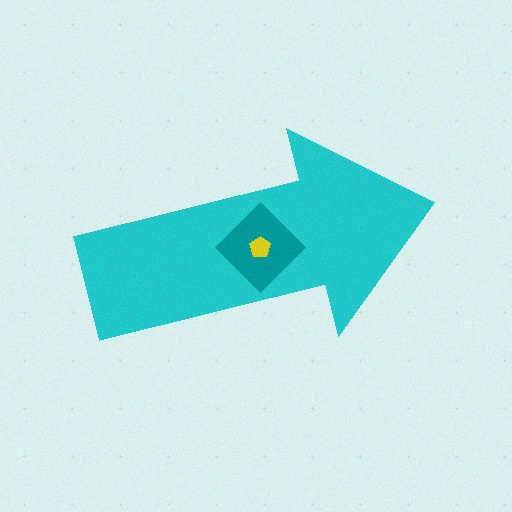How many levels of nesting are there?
3.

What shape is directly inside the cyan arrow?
The teal diamond.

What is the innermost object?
The yellow pentagon.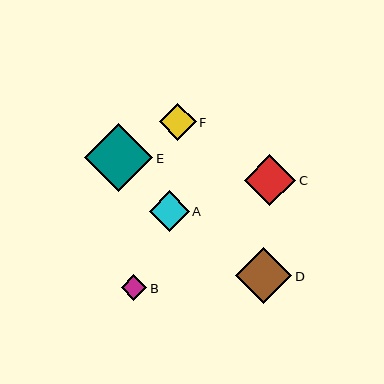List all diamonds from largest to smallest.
From largest to smallest: E, D, C, A, F, B.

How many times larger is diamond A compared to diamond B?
Diamond A is approximately 1.6 times the size of diamond B.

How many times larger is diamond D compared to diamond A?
Diamond D is approximately 1.4 times the size of diamond A.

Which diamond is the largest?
Diamond E is the largest with a size of approximately 68 pixels.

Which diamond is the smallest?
Diamond B is the smallest with a size of approximately 26 pixels.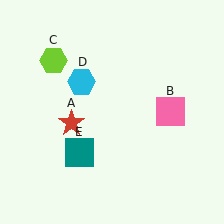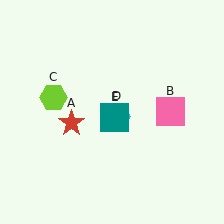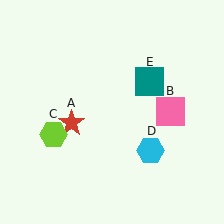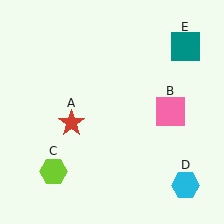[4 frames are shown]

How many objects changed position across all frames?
3 objects changed position: lime hexagon (object C), cyan hexagon (object D), teal square (object E).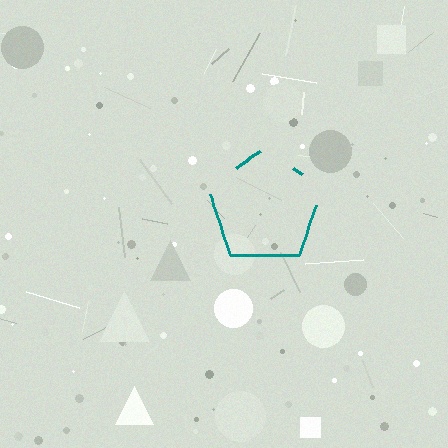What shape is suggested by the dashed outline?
The dashed outline suggests a pentagon.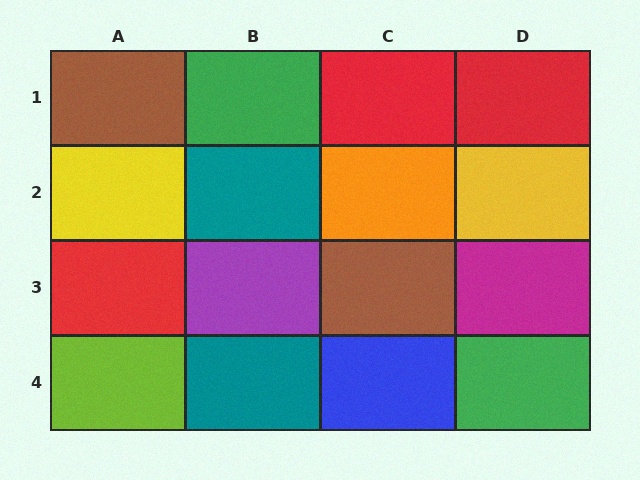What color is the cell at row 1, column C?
Red.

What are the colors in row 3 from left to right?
Red, purple, brown, magenta.